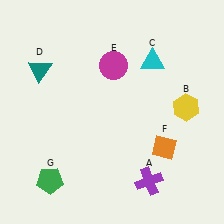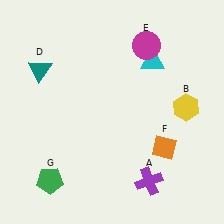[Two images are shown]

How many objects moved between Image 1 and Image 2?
1 object moved between the two images.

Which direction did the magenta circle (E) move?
The magenta circle (E) moved right.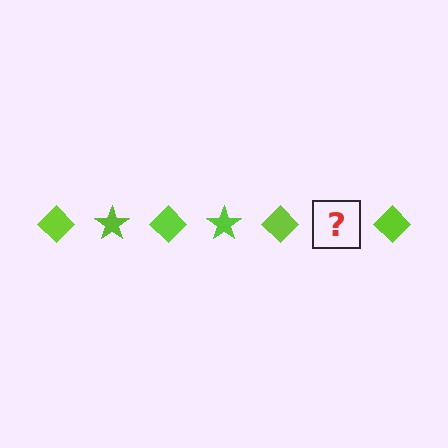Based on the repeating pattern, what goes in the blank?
The blank should be a lime star.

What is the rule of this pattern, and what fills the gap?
The rule is that the pattern cycles through diamond, star shapes in lime. The gap should be filled with a lime star.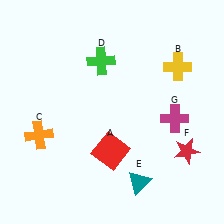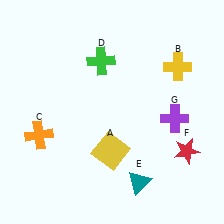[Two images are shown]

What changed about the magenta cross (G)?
In Image 1, G is magenta. In Image 2, it changed to purple.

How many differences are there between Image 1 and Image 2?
There are 2 differences between the two images.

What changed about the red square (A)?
In Image 1, A is red. In Image 2, it changed to yellow.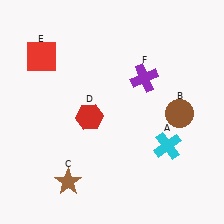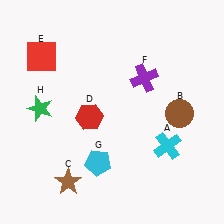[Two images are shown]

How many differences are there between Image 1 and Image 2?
There are 2 differences between the two images.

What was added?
A cyan pentagon (G), a green star (H) were added in Image 2.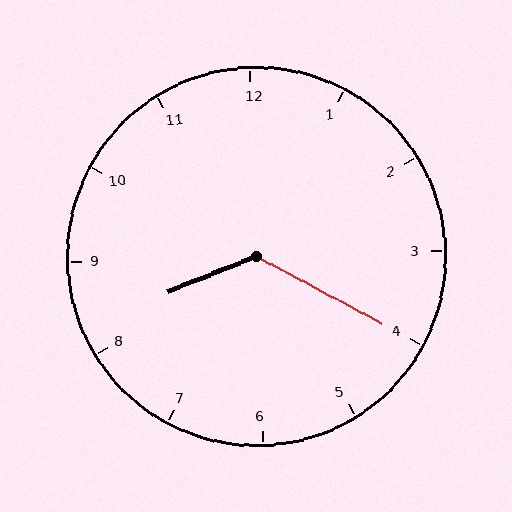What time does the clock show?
8:20.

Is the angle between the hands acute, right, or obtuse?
It is obtuse.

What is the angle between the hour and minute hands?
Approximately 130 degrees.